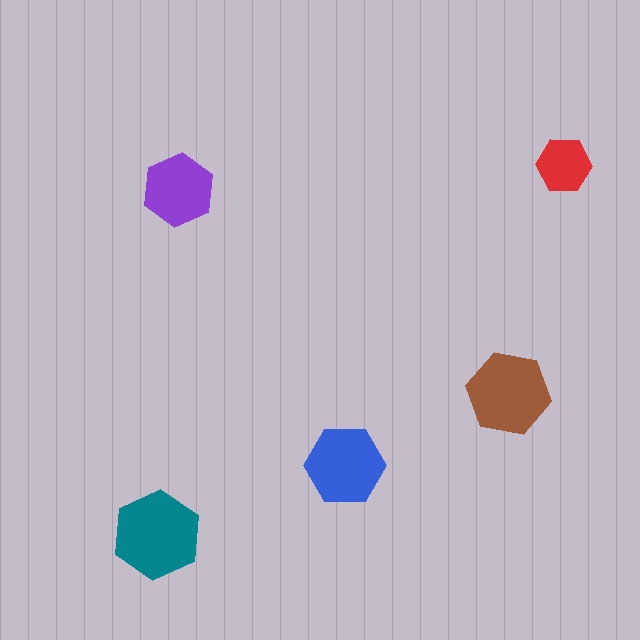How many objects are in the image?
There are 5 objects in the image.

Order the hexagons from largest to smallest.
the teal one, the brown one, the blue one, the purple one, the red one.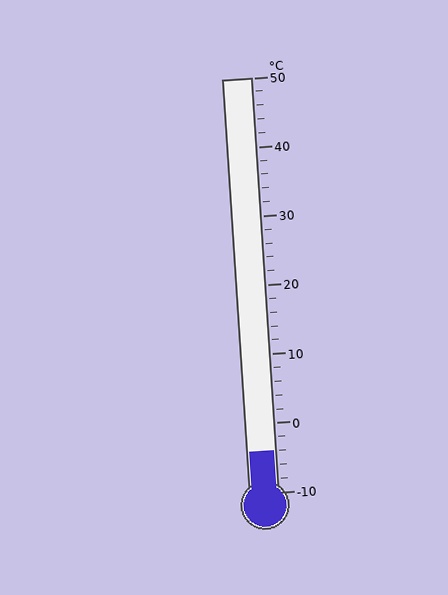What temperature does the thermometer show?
The thermometer shows approximately -4°C.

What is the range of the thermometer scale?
The thermometer scale ranges from -10°C to 50°C.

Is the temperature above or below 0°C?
The temperature is below 0°C.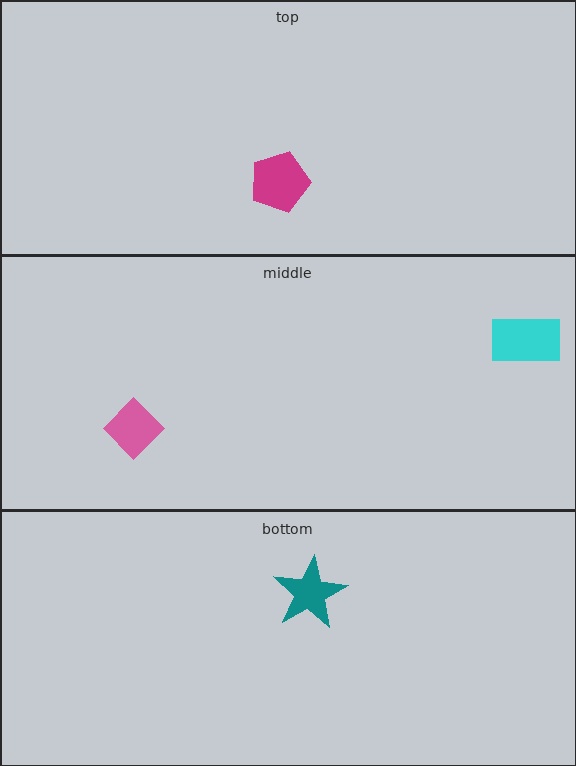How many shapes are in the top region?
1.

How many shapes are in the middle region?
2.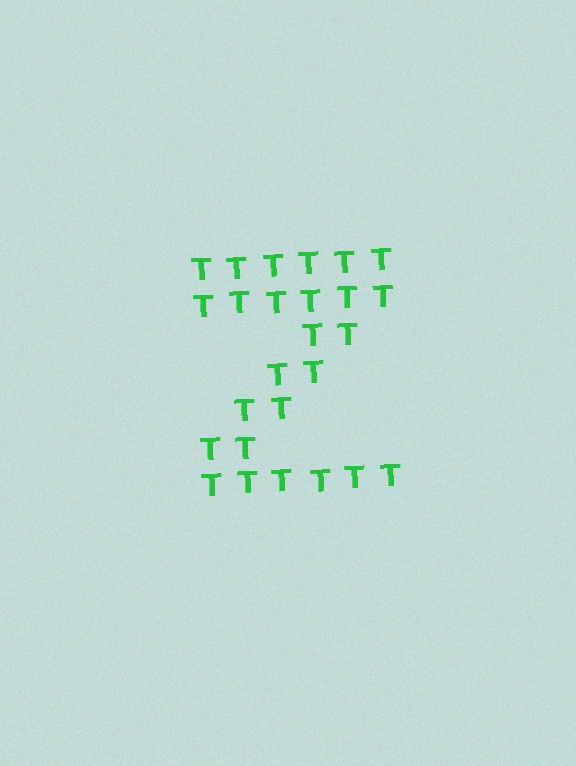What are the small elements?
The small elements are letter T's.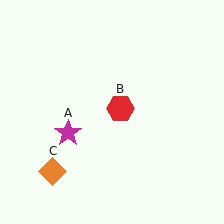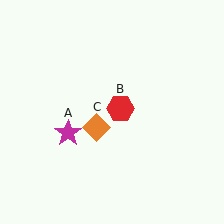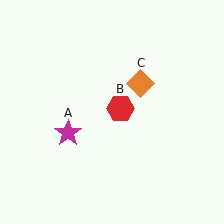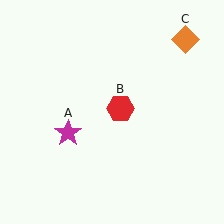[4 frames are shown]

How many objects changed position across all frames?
1 object changed position: orange diamond (object C).